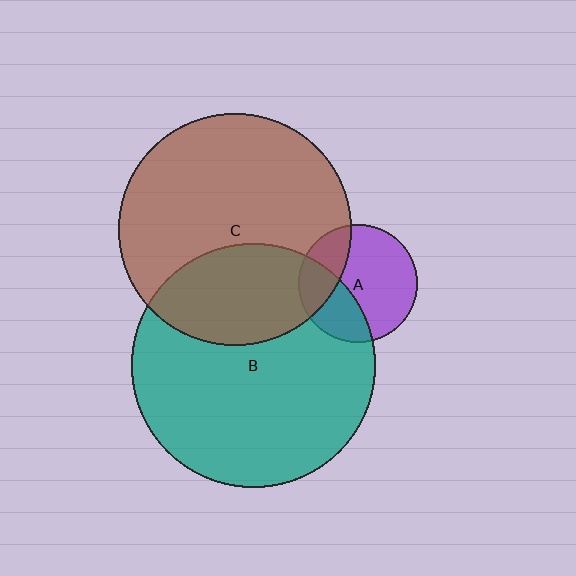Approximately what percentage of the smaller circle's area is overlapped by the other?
Approximately 35%.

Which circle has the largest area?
Circle B (teal).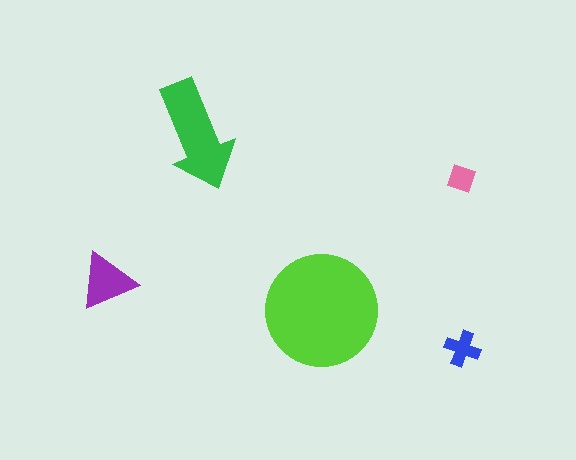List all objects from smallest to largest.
The pink diamond, the blue cross, the purple triangle, the green arrow, the lime circle.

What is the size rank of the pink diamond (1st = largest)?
5th.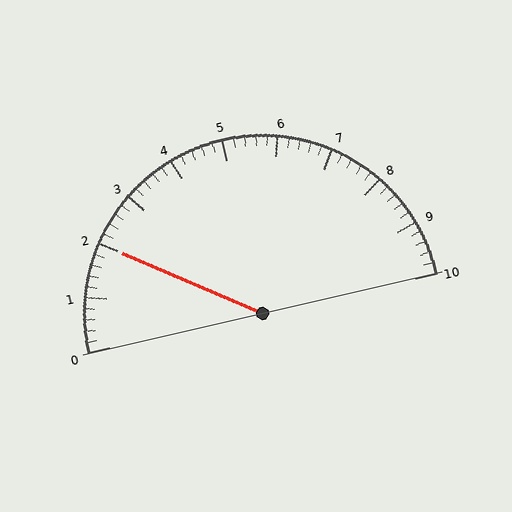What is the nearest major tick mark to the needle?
The nearest major tick mark is 2.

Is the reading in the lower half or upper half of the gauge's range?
The reading is in the lower half of the range (0 to 10).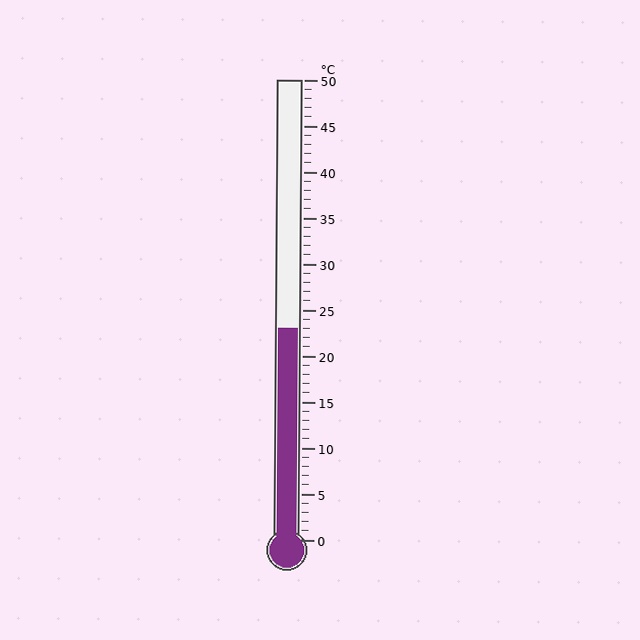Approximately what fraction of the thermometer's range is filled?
The thermometer is filled to approximately 45% of its range.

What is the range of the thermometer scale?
The thermometer scale ranges from 0°C to 50°C.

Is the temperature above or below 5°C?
The temperature is above 5°C.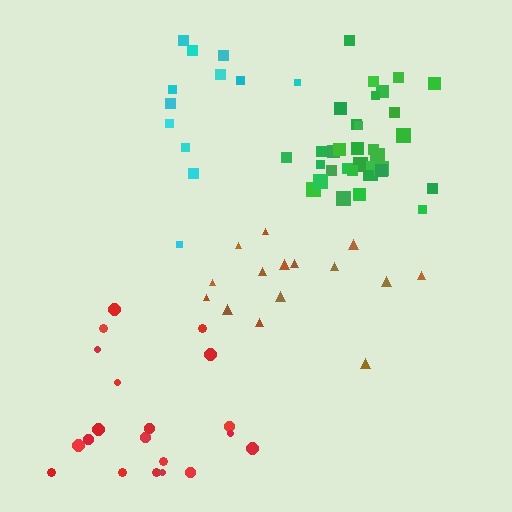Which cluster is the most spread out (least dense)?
Red.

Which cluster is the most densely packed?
Green.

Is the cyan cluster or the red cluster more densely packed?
Cyan.